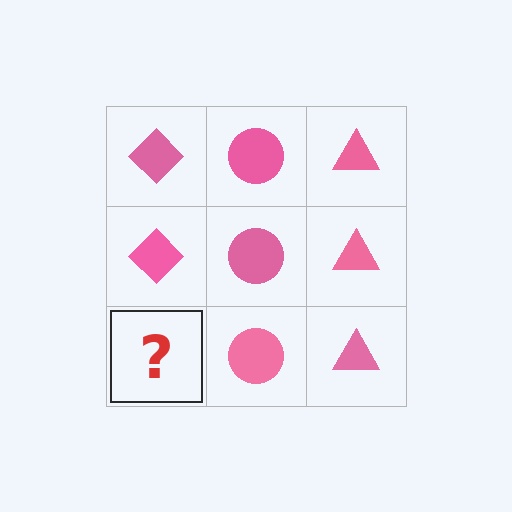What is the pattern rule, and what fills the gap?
The rule is that each column has a consistent shape. The gap should be filled with a pink diamond.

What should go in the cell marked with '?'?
The missing cell should contain a pink diamond.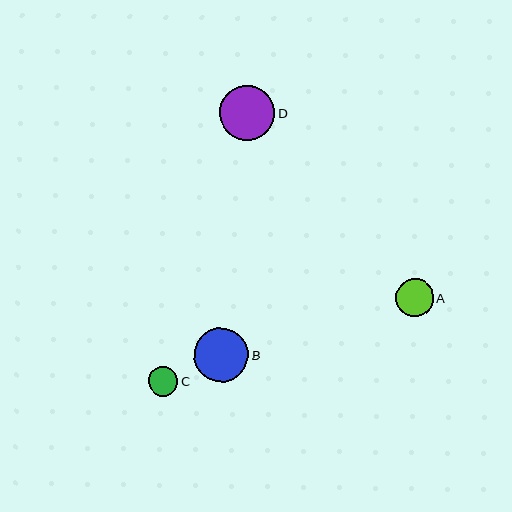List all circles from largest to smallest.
From largest to smallest: D, B, A, C.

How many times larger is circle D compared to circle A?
Circle D is approximately 1.4 times the size of circle A.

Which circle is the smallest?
Circle C is the smallest with a size of approximately 29 pixels.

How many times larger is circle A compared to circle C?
Circle A is approximately 1.3 times the size of circle C.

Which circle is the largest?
Circle D is the largest with a size of approximately 55 pixels.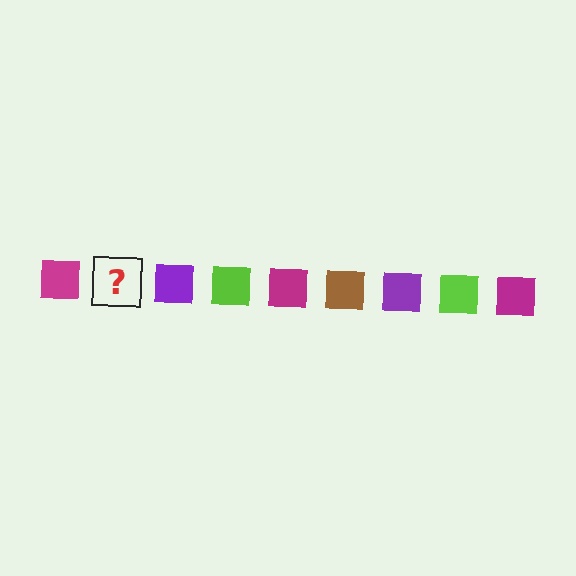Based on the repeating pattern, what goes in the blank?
The blank should be a brown square.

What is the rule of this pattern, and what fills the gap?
The rule is that the pattern cycles through magenta, brown, purple, lime squares. The gap should be filled with a brown square.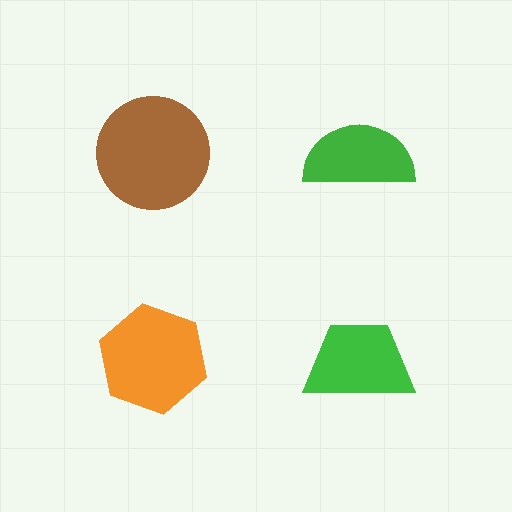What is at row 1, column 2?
A green semicircle.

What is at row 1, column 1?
A brown circle.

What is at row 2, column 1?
An orange hexagon.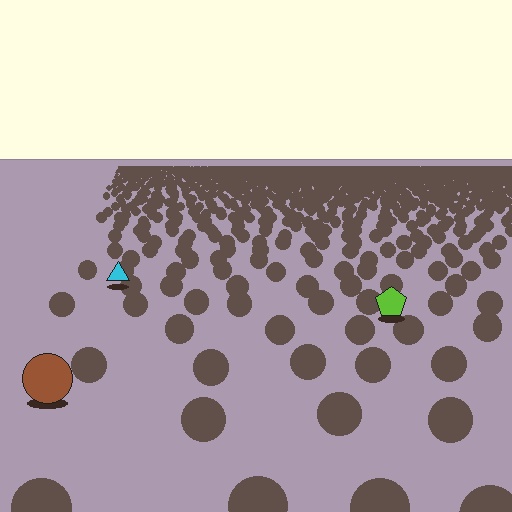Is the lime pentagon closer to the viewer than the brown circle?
No. The brown circle is closer — you can tell from the texture gradient: the ground texture is coarser near it.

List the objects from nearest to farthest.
From nearest to farthest: the brown circle, the lime pentagon, the cyan triangle.